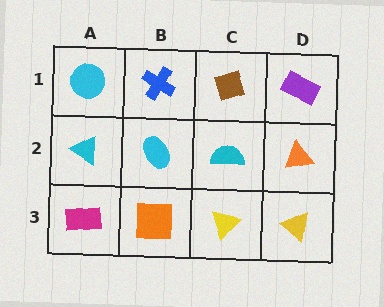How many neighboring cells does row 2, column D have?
3.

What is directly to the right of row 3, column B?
A yellow triangle.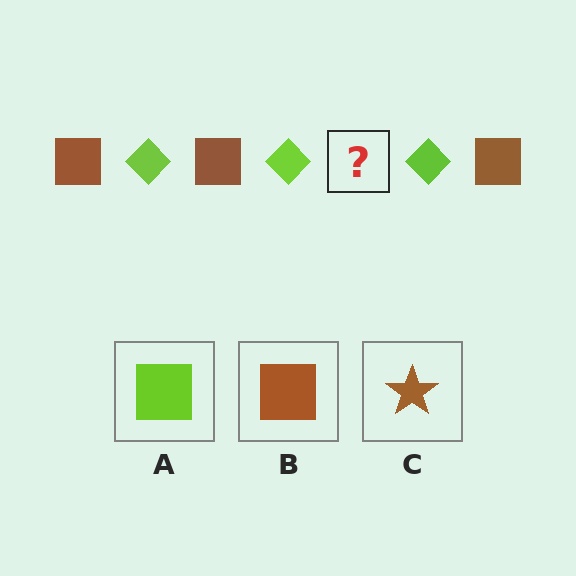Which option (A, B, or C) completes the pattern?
B.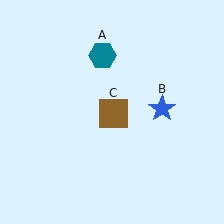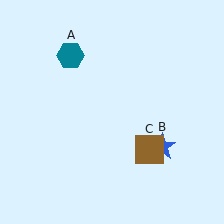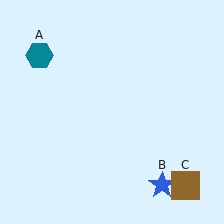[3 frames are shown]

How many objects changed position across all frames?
3 objects changed position: teal hexagon (object A), blue star (object B), brown square (object C).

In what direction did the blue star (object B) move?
The blue star (object B) moved down.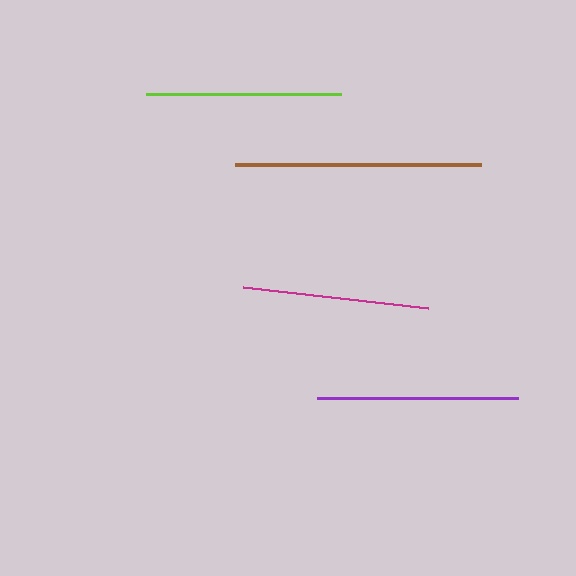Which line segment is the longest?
The brown line is the longest at approximately 246 pixels.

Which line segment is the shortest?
The magenta line is the shortest at approximately 186 pixels.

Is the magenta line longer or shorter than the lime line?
The lime line is longer than the magenta line.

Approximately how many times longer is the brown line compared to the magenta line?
The brown line is approximately 1.3 times the length of the magenta line.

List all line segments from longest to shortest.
From longest to shortest: brown, purple, lime, magenta.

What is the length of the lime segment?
The lime segment is approximately 195 pixels long.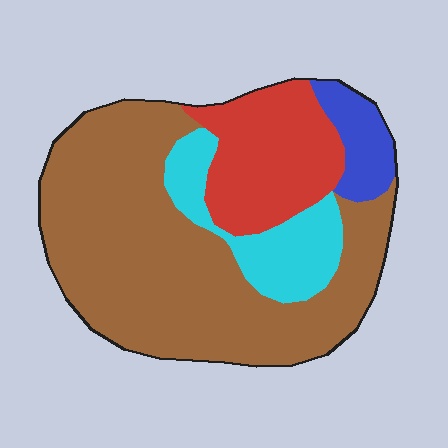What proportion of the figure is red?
Red takes up less than a quarter of the figure.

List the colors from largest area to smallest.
From largest to smallest: brown, red, cyan, blue.